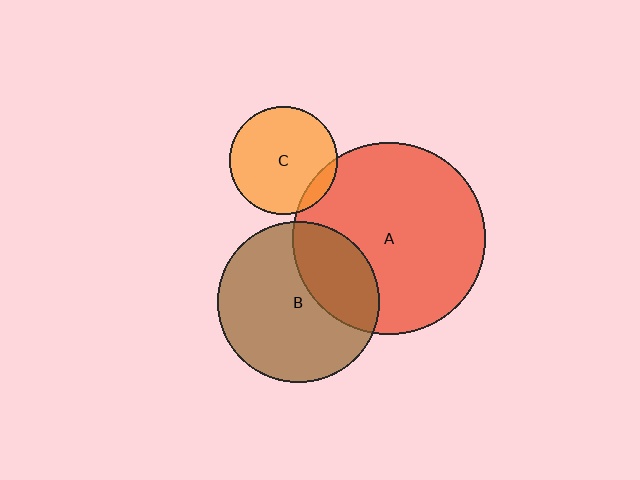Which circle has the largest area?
Circle A (red).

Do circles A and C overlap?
Yes.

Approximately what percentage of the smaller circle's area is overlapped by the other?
Approximately 10%.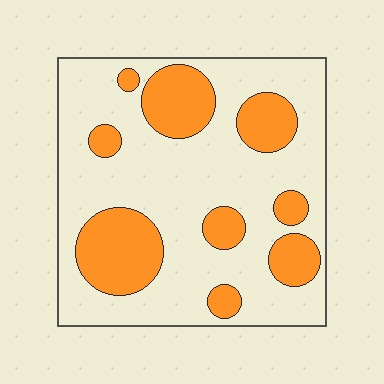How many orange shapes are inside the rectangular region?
9.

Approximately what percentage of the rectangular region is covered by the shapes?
Approximately 30%.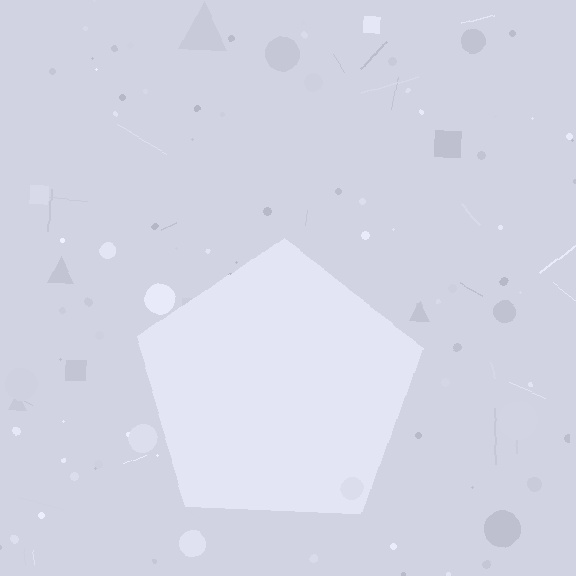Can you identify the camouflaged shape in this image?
The camouflaged shape is a pentagon.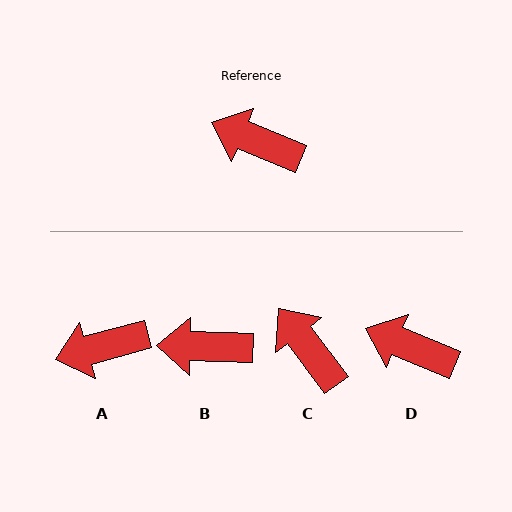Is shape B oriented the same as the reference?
No, it is off by about 21 degrees.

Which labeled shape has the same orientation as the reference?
D.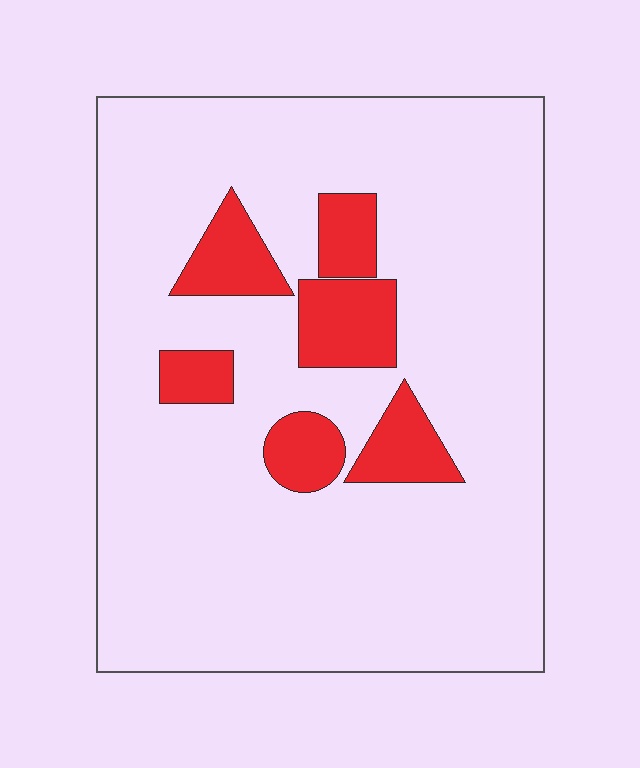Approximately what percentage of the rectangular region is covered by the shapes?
Approximately 15%.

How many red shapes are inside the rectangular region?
6.